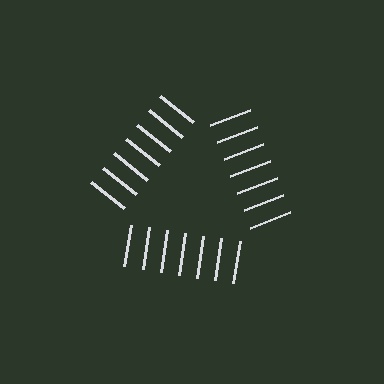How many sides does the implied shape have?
3 sides — the line-ends trace a triangle.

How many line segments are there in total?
21 — 7 along each of the 3 edges.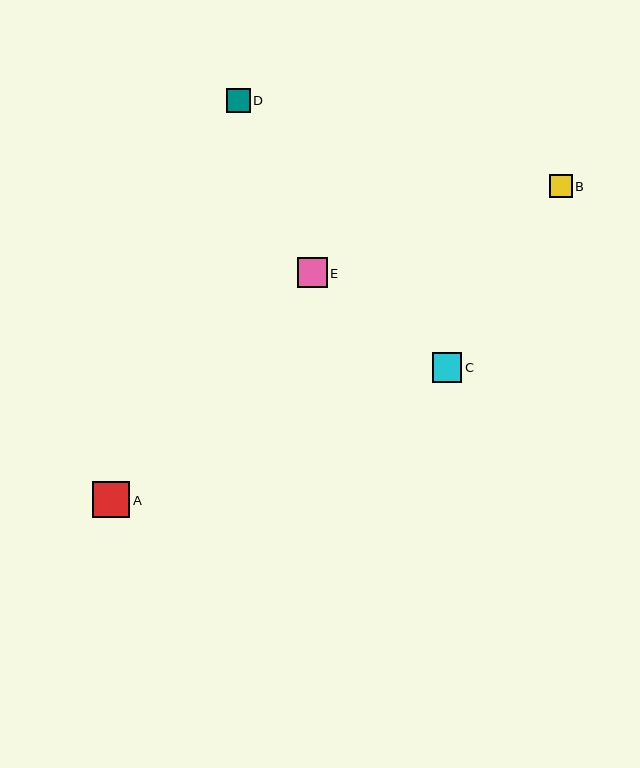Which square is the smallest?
Square B is the smallest with a size of approximately 23 pixels.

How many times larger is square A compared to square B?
Square A is approximately 1.6 times the size of square B.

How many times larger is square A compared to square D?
Square A is approximately 1.5 times the size of square D.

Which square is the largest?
Square A is the largest with a size of approximately 37 pixels.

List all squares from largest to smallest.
From largest to smallest: A, E, C, D, B.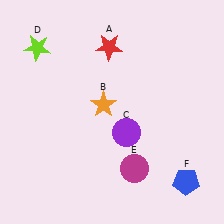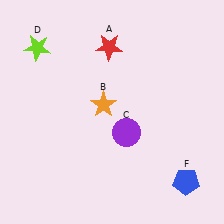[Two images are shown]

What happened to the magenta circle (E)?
The magenta circle (E) was removed in Image 2. It was in the bottom-right area of Image 1.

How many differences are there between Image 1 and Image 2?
There is 1 difference between the two images.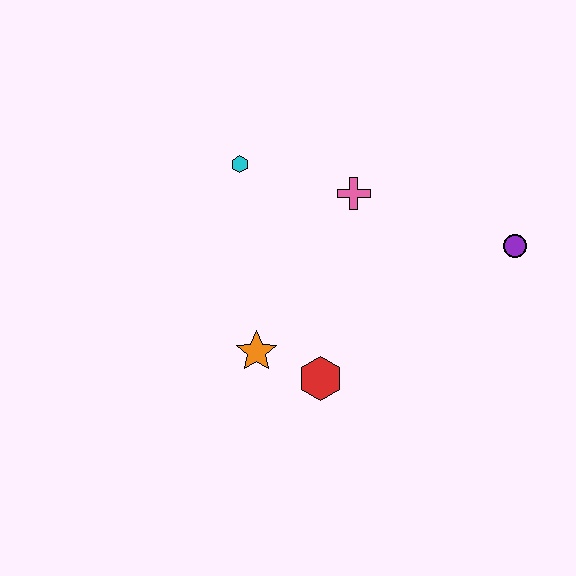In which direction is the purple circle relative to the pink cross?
The purple circle is to the right of the pink cross.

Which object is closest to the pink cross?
The cyan hexagon is closest to the pink cross.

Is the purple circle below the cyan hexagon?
Yes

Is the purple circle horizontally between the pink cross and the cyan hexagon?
No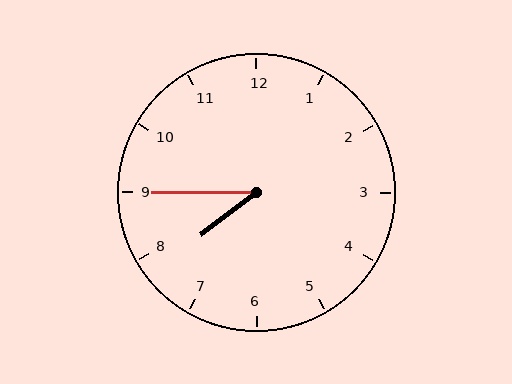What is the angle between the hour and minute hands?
Approximately 38 degrees.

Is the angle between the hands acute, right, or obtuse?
It is acute.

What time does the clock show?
7:45.